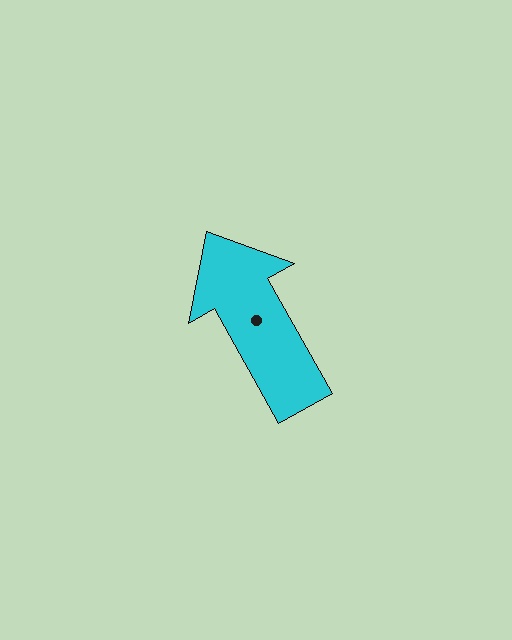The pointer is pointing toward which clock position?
Roughly 11 o'clock.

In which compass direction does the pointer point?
Northwest.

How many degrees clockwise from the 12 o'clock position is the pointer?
Approximately 331 degrees.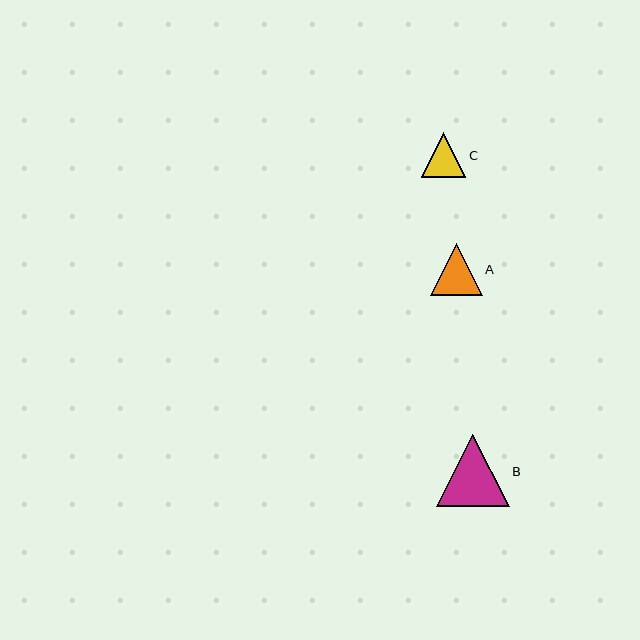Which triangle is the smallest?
Triangle C is the smallest with a size of approximately 44 pixels.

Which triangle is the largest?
Triangle B is the largest with a size of approximately 73 pixels.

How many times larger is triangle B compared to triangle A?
Triangle B is approximately 1.4 times the size of triangle A.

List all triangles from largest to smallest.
From largest to smallest: B, A, C.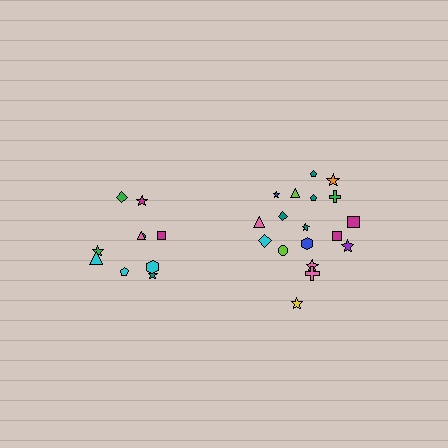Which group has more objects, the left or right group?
The right group.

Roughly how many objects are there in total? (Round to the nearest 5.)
Roughly 30 objects in total.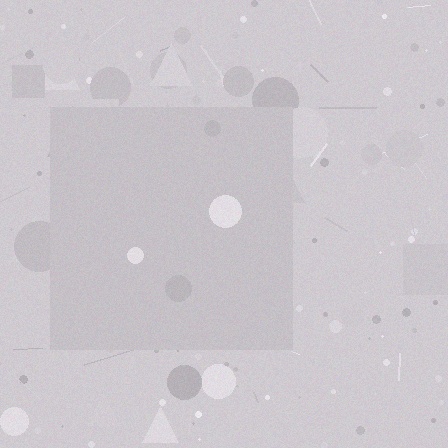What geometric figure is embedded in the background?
A square is embedded in the background.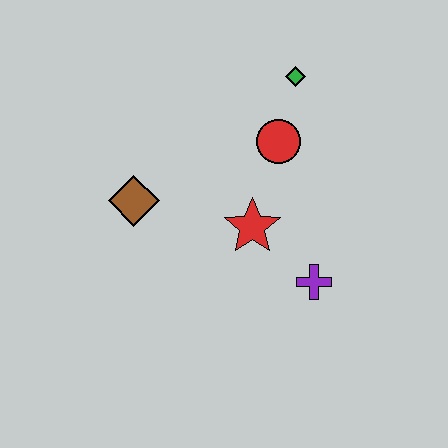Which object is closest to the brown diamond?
The red star is closest to the brown diamond.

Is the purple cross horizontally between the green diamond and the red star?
No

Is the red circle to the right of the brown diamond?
Yes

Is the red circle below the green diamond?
Yes